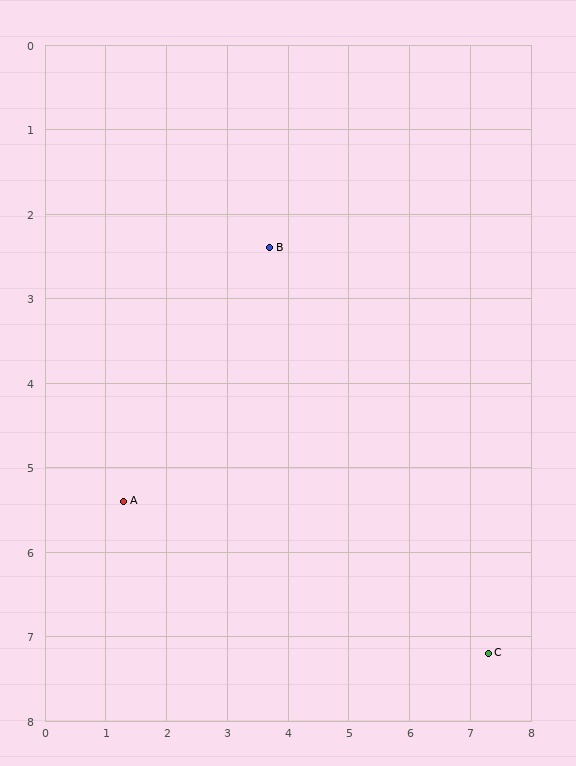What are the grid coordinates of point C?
Point C is at approximately (7.3, 7.2).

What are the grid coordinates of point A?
Point A is at approximately (1.3, 5.4).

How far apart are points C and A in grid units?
Points C and A are about 6.3 grid units apart.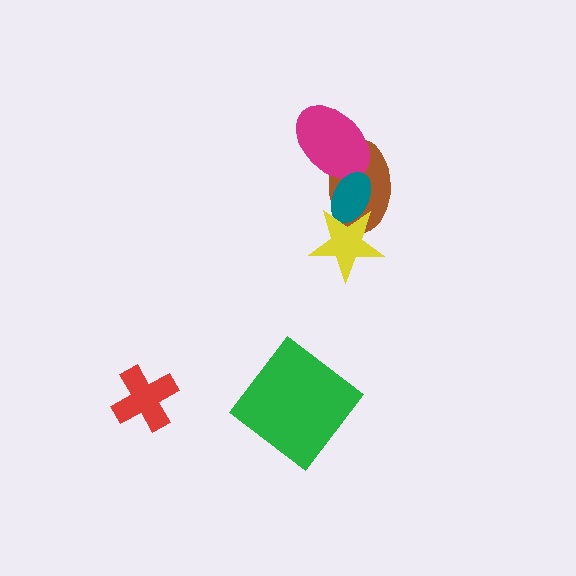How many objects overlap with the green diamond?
0 objects overlap with the green diamond.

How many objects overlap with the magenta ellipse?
2 objects overlap with the magenta ellipse.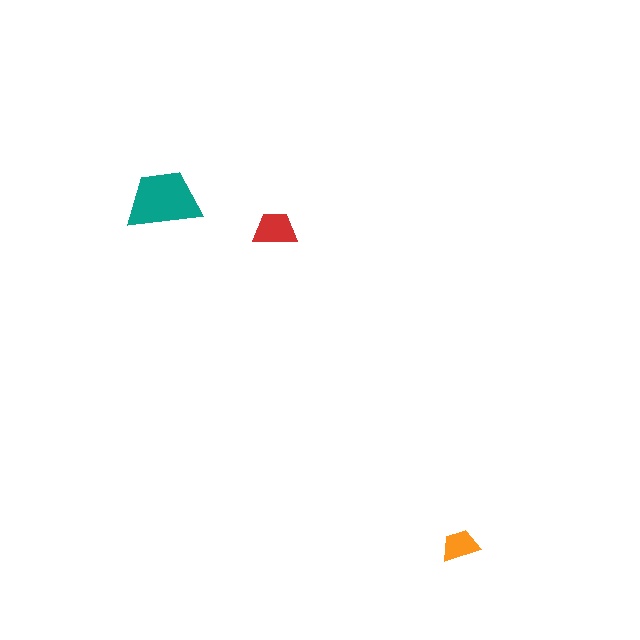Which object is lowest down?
The orange trapezoid is bottommost.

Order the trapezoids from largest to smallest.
the teal one, the red one, the orange one.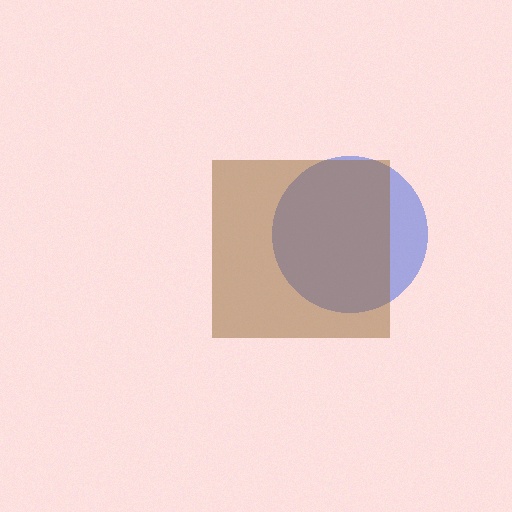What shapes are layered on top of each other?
The layered shapes are: a blue circle, a brown square.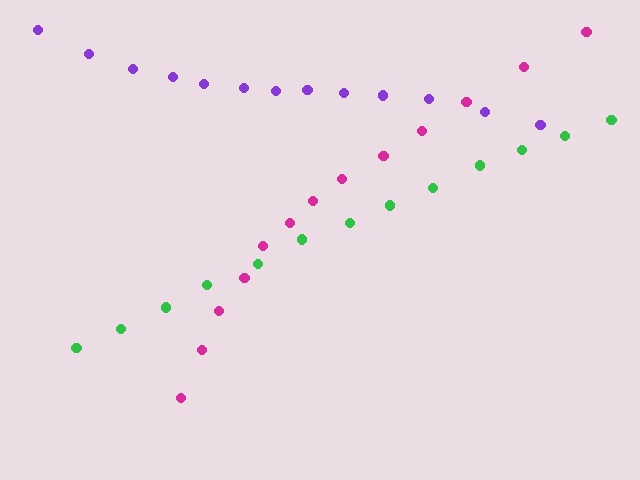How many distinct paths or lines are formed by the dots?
There are 3 distinct paths.